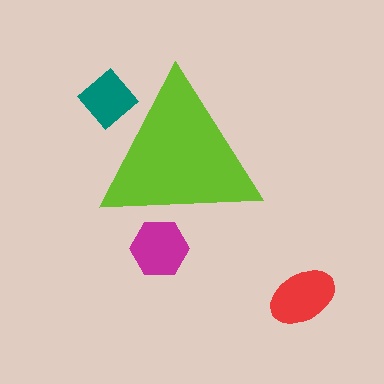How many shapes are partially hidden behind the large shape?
2 shapes are partially hidden.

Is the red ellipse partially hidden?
No, the red ellipse is fully visible.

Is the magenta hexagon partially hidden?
Yes, the magenta hexagon is partially hidden behind the lime triangle.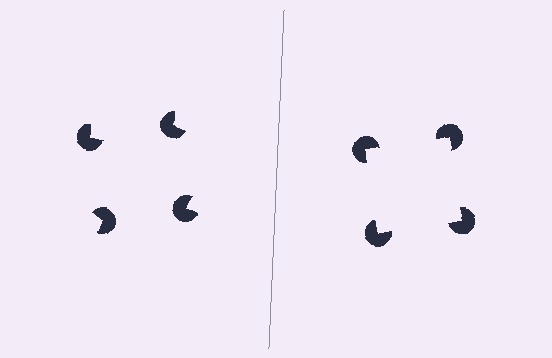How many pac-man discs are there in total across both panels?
8 — 4 on each side.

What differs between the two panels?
The pac-man discs are positioned identically on both sides; only the wedge orientations differ. On the right they align to a square; on the left they are misaligned.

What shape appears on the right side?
An illusory square.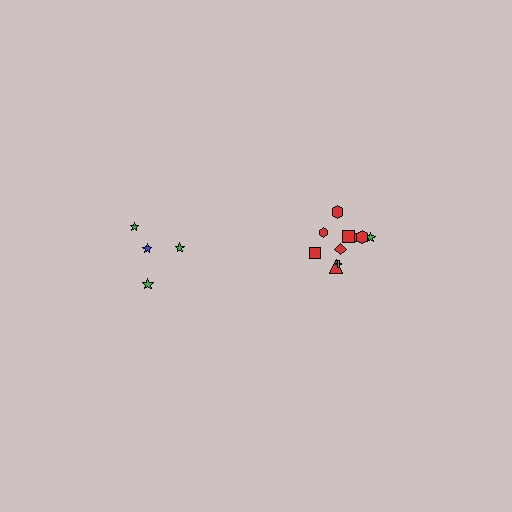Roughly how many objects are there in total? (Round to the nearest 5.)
Roughly 15 objects in total.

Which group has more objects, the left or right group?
The right group.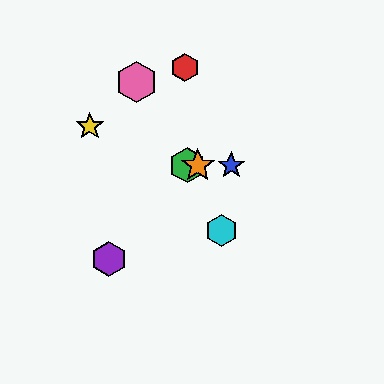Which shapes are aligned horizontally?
The blue star, the green hexagon, the orange star are aligned horizontally.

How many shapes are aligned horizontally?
3 shapes (the blue star, the green hexagon, the orange star) are aligned horizontally.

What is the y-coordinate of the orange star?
The orange star is at y≈165.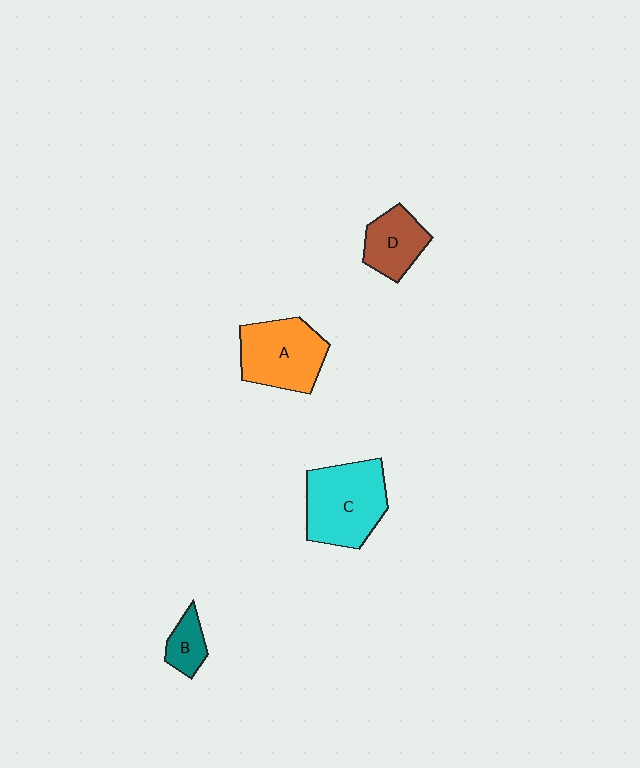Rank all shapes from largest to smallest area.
From largest to smallest: C (cyan), A (orange), D (brown), B (teal).